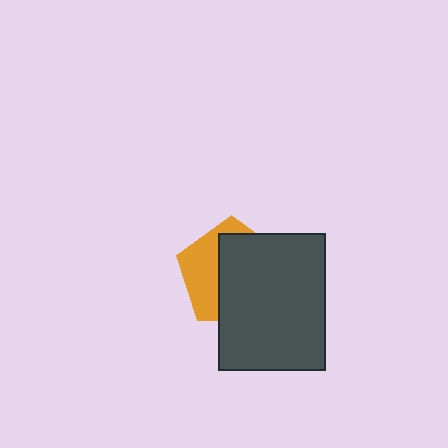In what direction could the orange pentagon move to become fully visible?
The orange pentagon could move left. That would shift it out from behind the dark gray rectangle entirely.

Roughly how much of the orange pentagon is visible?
A small part of it is visible (roughly 38%).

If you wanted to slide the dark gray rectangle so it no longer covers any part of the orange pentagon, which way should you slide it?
Slide it right — that is the most direct way to separate the two shapes.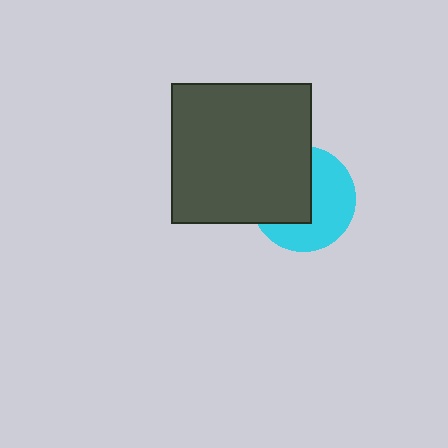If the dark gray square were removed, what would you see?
You would see the complete cyan circle.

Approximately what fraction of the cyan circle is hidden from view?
Roughly 46% of the cyan circle is hidden behind the dark gray square.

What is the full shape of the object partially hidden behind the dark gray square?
The partially hidden object is a cyan circle.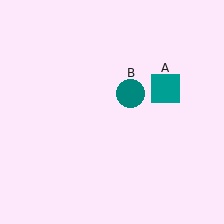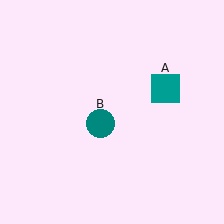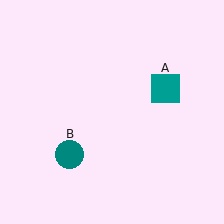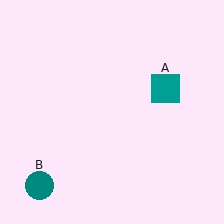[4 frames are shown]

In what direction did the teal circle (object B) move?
The teal circle (object B) moved down and to the left.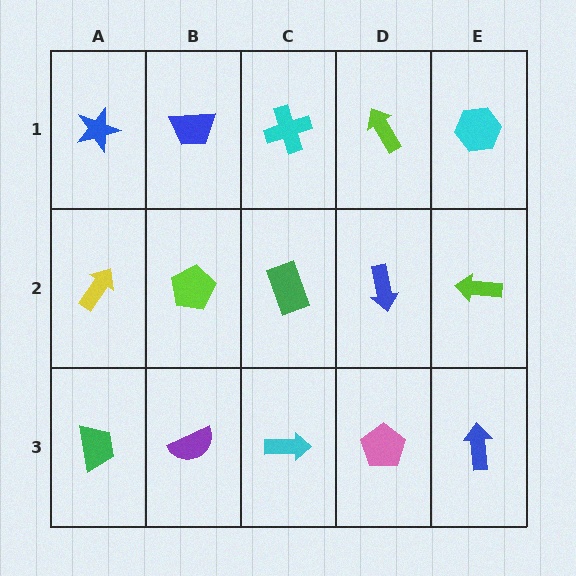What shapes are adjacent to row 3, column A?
A yellow arrow (row 2, column A), a purple semicircle (row 3, column B).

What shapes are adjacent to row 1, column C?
A green rectangle (row 2, column C), a blue trapezoid (row 1, column B), a lime arrow (row 1, column D).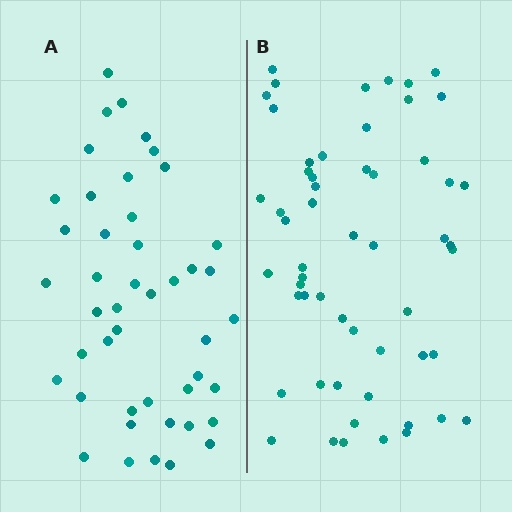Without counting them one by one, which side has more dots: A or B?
Region B (the right region) has more dots.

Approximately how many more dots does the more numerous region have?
Region B has roughly 12 or so more dots than region A.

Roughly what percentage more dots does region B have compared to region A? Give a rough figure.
About 25% more.